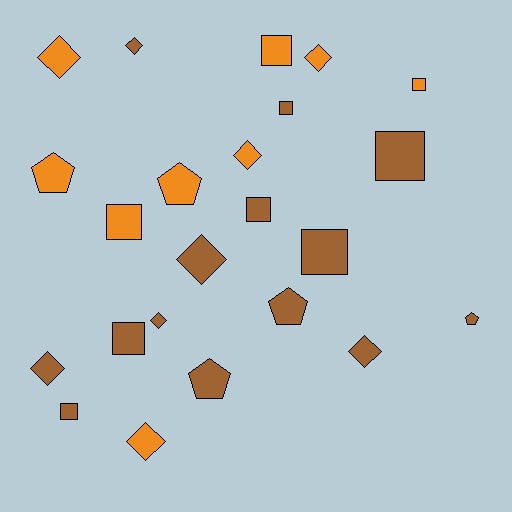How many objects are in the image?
There are 23 objects.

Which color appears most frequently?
Brown, with 14 objects.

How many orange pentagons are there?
There are 2 orange pentagons.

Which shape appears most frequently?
Square, with 9 objects.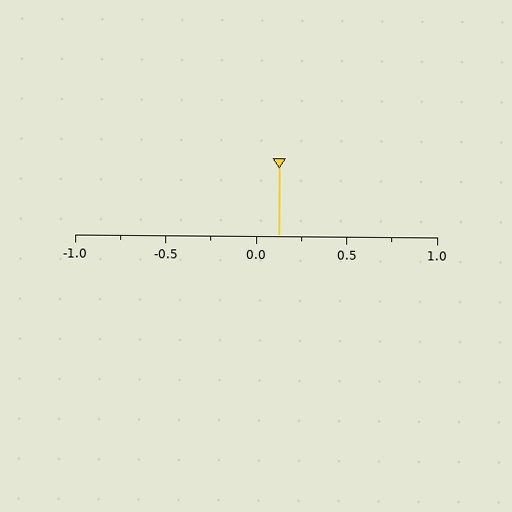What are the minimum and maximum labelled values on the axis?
The axis runs from -1.0 to 1.0.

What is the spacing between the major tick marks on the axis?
The major ticks are spaced 0.5 apart.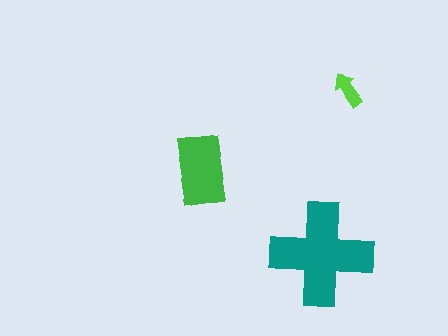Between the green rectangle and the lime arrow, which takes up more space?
The green rectangle.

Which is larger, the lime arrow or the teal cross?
The teal cross.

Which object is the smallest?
The lime arrow.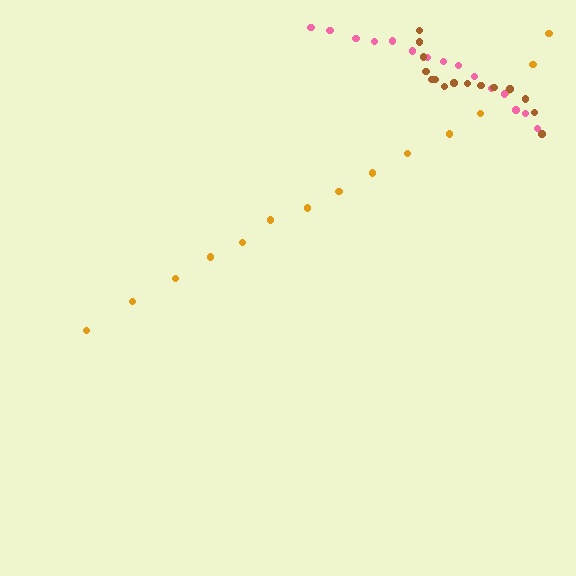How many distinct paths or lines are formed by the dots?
There are 3 distinct paths.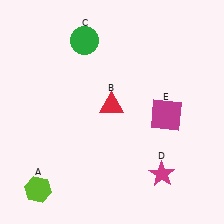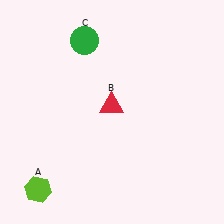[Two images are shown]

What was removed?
The magenta star (D), the magenta square (E) were removed in Image 2.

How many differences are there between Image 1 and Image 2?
There are 2 differences between the two images.